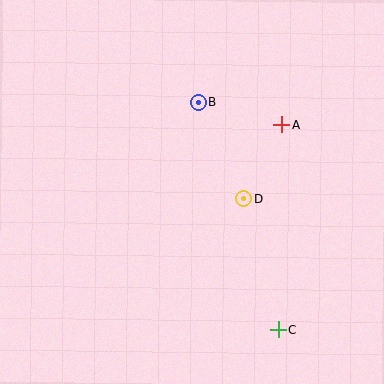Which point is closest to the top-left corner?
Point B is closest to the top-left corner.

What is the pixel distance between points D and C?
The distance between D and C is 136 pixels.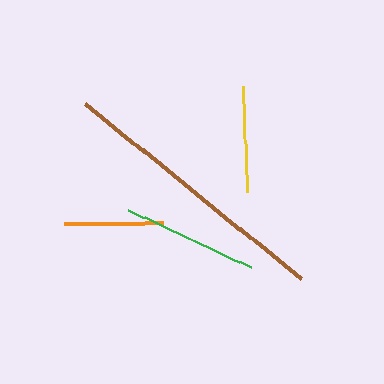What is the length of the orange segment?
The orange segment is approximately 99 pixels long.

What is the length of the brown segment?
The brown segment is approximately 277 pixels long.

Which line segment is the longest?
The brown line is the longest at approximately 277 pixels.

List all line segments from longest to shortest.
From longest to shortest: brown, green, yellow, orange.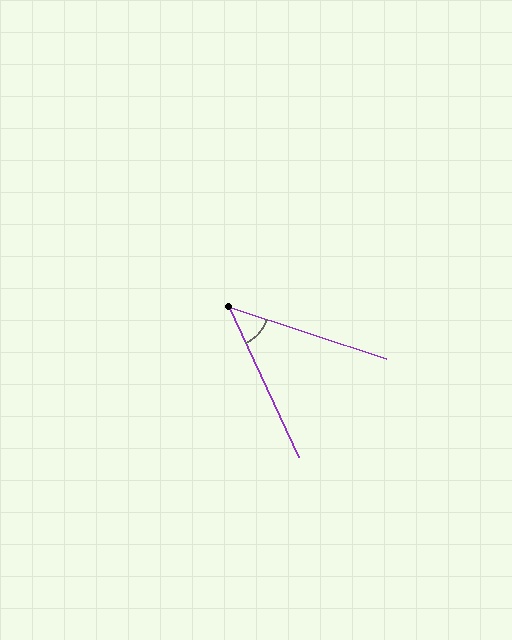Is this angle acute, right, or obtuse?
It is acute.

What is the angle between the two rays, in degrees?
Approximately 47 degrees.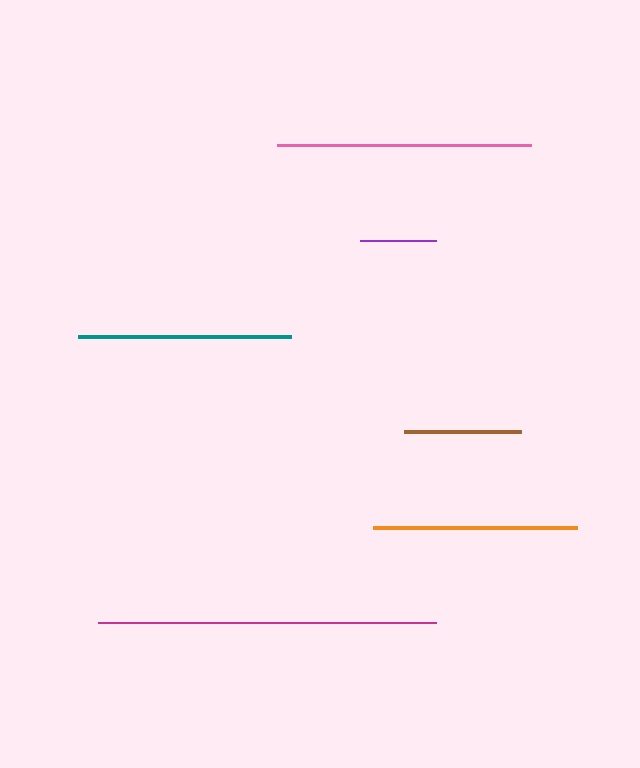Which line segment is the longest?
The magenta line is the longest at approximately 338 pixels.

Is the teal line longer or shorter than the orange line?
The teal line is longer than the orange line.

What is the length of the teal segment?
The teal segment is approximately 214 pixels long.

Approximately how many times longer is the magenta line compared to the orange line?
The magenta line is approximately 1.7 times the length of the orange line.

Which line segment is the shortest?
The purple line is the shortest at approximately 77 pixels.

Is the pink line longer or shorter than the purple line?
The pink line is longer than the purple line.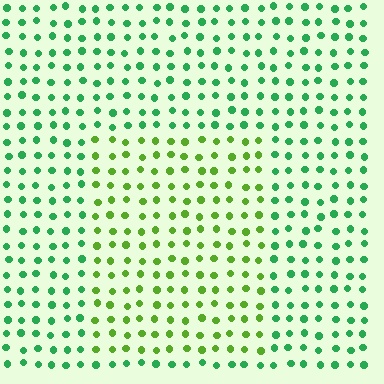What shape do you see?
I see a rectangle.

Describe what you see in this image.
The image is filled with small green elements in a uniform arrangement. A rectangle-shaped region is visible where the elements are tinted to a slightly different hue, forming a subtle color boundary.